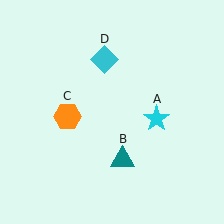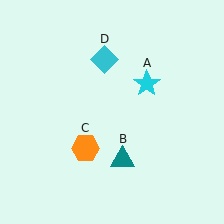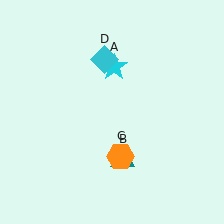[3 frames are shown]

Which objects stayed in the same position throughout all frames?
Teal triangle (object B) and cyan diamond (object D) remained stationary.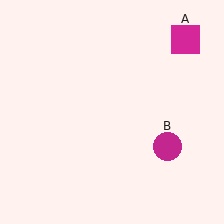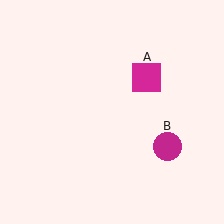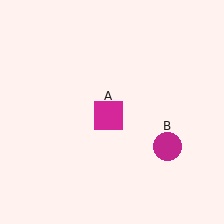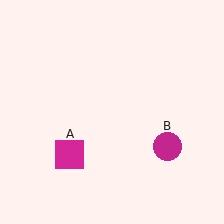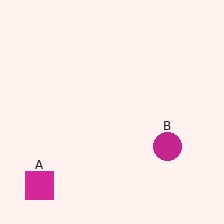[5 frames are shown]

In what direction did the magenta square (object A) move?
The magenta square (object A) moved down and to the left.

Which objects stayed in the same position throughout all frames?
Magenta circle (object B) remained stationary.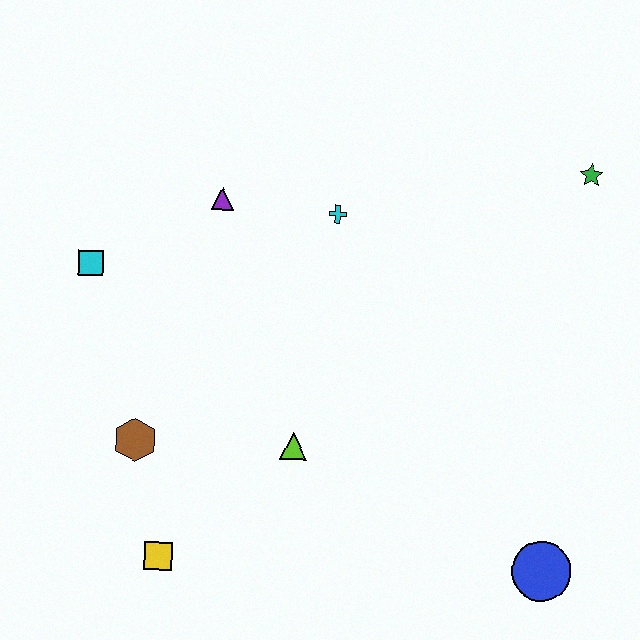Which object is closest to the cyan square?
The purple triangle is closest to the cyan square.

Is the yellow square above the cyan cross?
No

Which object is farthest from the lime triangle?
The green star is farthest from the lime triangle.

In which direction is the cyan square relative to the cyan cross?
The cyan square is to the left of the cyan cross.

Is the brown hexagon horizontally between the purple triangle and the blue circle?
No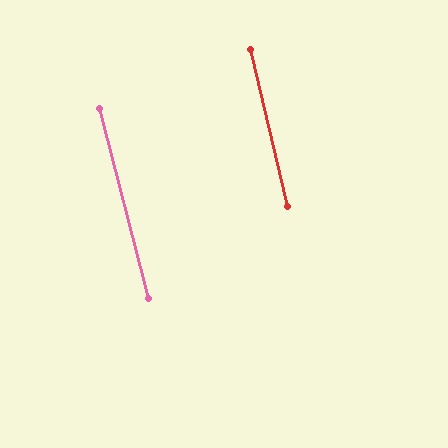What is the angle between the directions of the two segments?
Approximately 2 degrees.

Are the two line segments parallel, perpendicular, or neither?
Parallel — their directions differ by only 1.6°.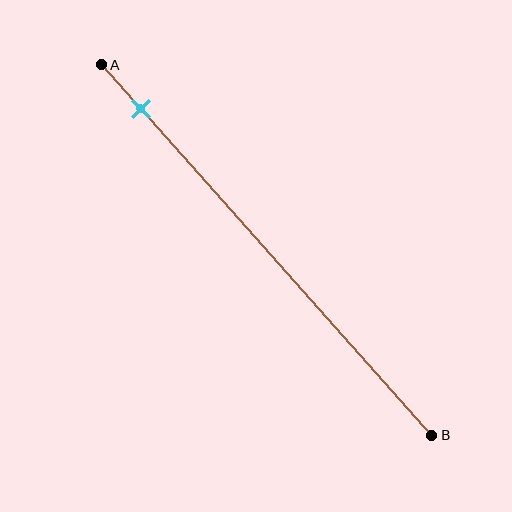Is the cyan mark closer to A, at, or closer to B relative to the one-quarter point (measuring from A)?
The cyan mark is closer to point A than the one-quarter point of segment AB.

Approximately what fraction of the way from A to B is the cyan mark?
The cyan mark is approximately 10% of the way from A to B.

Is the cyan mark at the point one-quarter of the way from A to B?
No, the mark is at about 10% from A, not at the 25% one-quarter point.